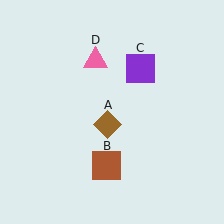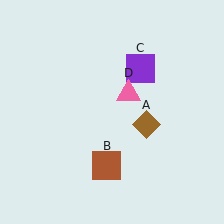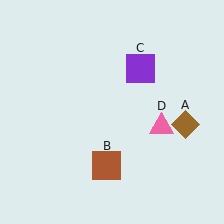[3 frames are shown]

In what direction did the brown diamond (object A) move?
The brown diamond (object A) moved right.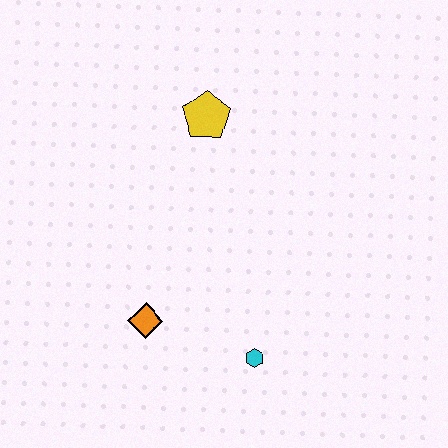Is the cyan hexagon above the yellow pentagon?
No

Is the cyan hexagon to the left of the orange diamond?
No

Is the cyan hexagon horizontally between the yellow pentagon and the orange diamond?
No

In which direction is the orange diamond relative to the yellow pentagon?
The orange diamond is below the yellow pentagon.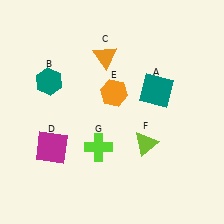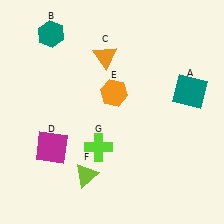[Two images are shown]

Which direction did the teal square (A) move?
The teal square (A) moved right.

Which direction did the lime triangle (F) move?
The lime triangle (F) moved left.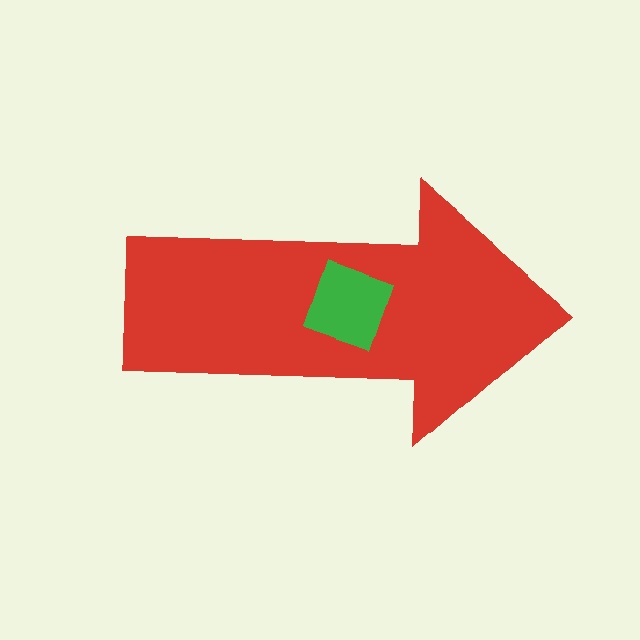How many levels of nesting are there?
2.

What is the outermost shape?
The red arrow.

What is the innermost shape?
The green square.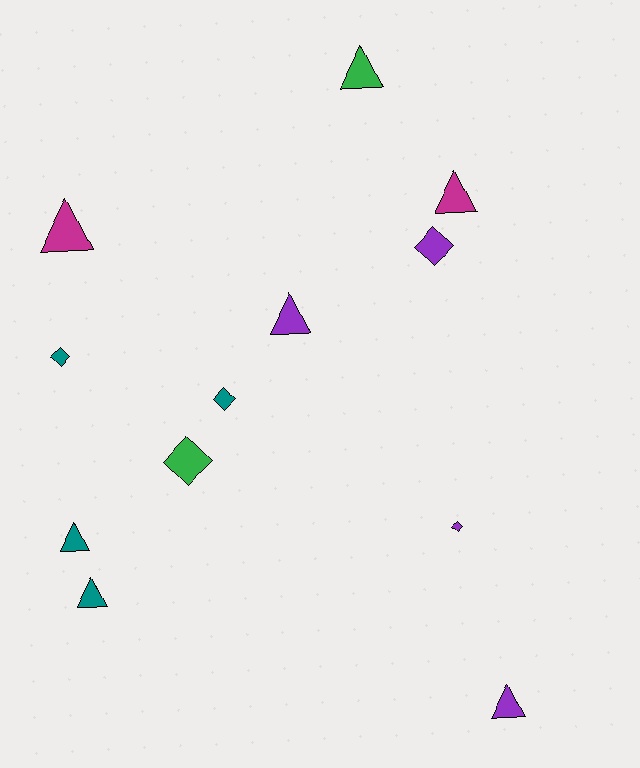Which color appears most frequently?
Teal, with 4 objects.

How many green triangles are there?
There is 1 green triangle.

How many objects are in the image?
There are 12 objects.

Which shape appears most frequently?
Triangle, with 7 objects.